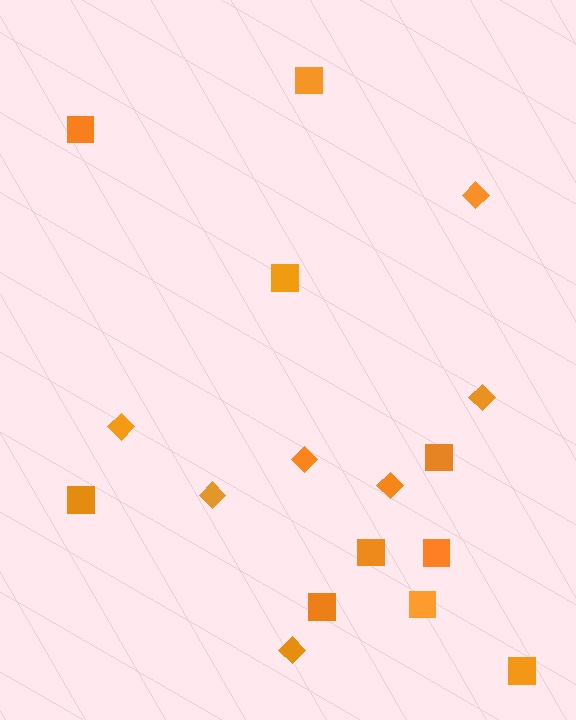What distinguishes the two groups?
There are 2 groups: one group of diamonds (7) and one group of squares (10).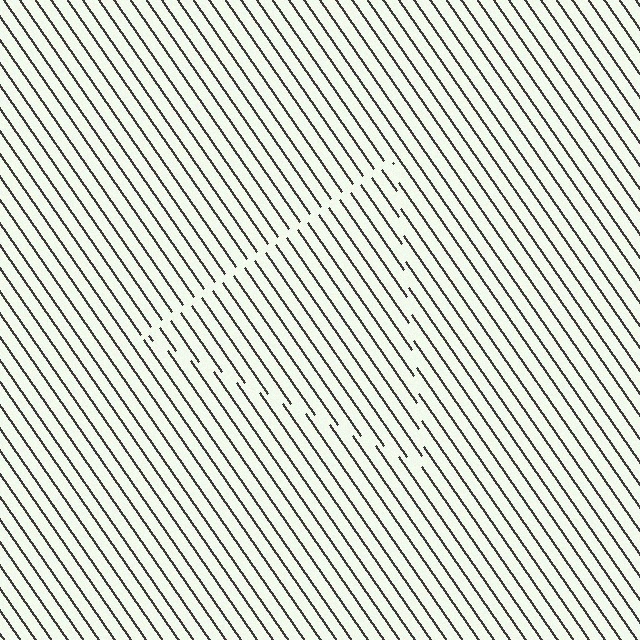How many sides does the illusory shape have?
3 sides — the line-ends trace a triangle.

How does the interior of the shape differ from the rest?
The interior of the shape contains the same grating, shifted by half a period — the contour is defined by the phase discontinuity where line-ends from the inner and outer gratings abut.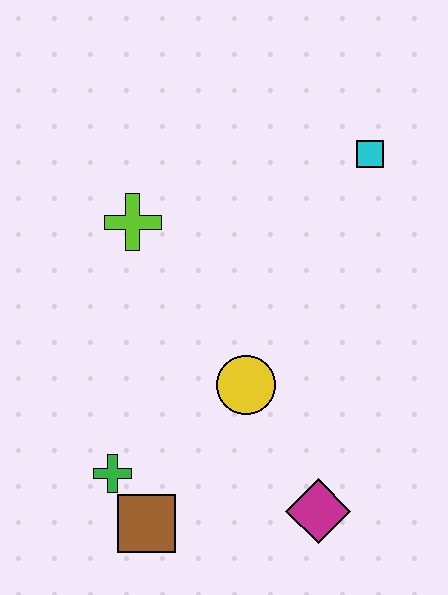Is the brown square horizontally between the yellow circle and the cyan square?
No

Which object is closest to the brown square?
The green cross is closest to the brown square.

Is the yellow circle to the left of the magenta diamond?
Yes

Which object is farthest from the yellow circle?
The cyan square is farthest from the yellow circle.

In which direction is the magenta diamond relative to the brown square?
The magenta diamond is to the right of the brown square.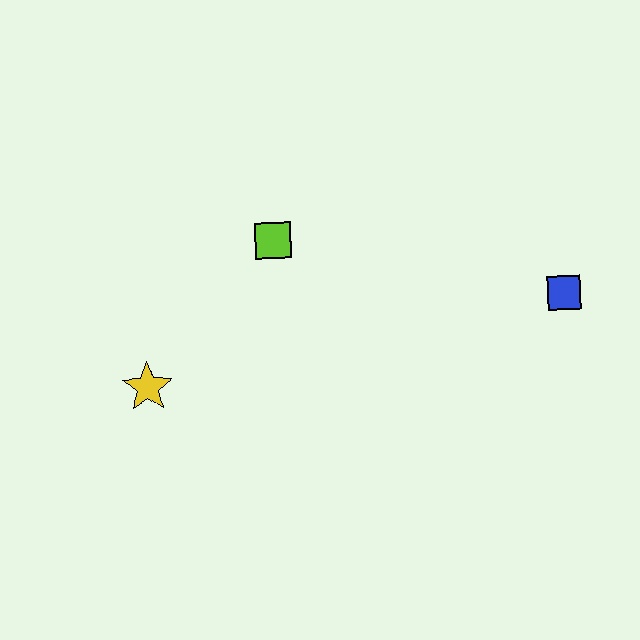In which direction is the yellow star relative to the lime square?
The yellow star is below the lime square.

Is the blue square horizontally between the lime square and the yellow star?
No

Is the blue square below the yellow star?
No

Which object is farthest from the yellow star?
The blue square is farthest from the yellow star.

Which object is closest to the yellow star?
The lime square is closest to the yellow star.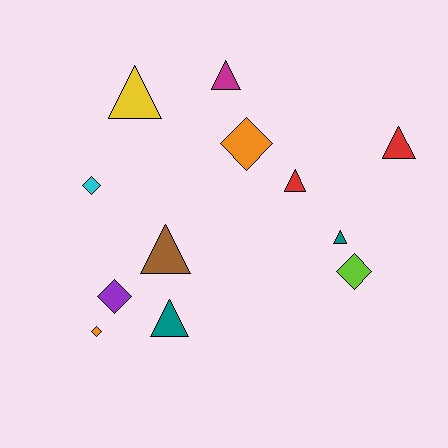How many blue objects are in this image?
There are no blue objects.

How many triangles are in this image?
There are 7 triangles.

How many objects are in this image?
There are 12 objects.